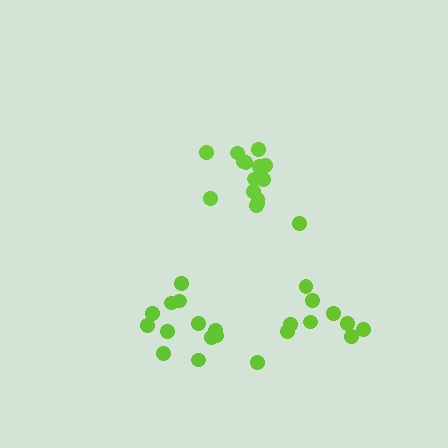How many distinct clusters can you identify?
There are 3 distinct clusters.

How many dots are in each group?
Group 1: 14 dots, Group 2: 10 dots, Group 3: 13 dots (37 total).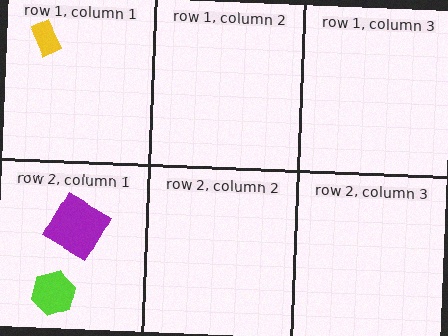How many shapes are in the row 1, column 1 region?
1.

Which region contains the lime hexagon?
The row 2, column 1 region.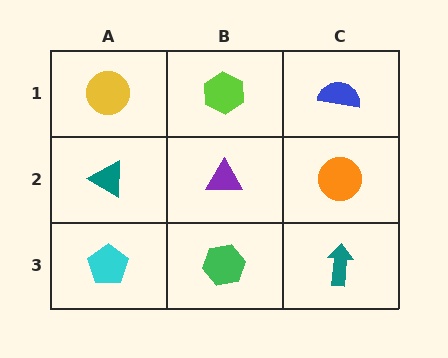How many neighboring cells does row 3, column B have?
3.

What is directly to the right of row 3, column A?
A green hexagon.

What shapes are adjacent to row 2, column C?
A blue semicircle (row 1, column C), a teal arrow (row 3, column C), a purple triangle (row 2, column B).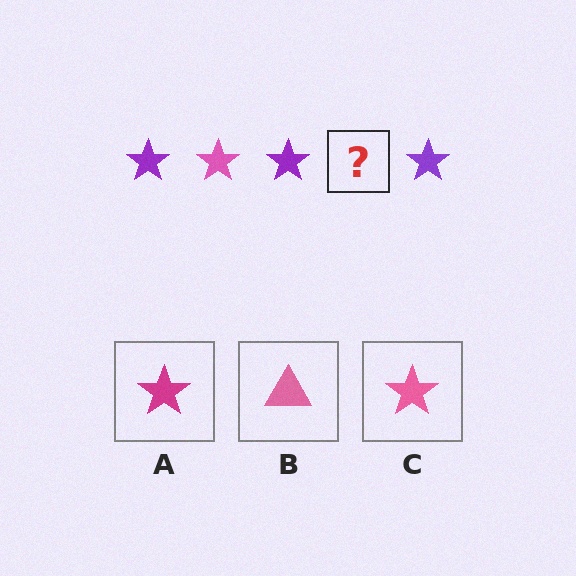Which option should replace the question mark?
Option C.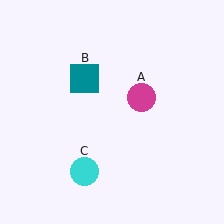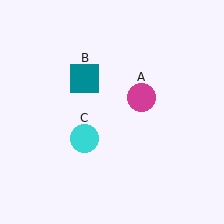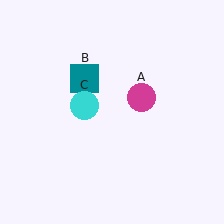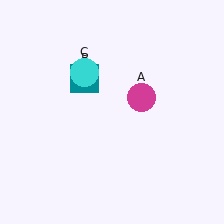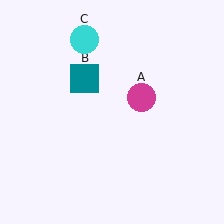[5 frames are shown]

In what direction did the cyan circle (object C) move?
The cyan circle (object C) moved up.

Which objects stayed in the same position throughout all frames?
Magenta circle (object A) and teal square (object B) remained stationary.